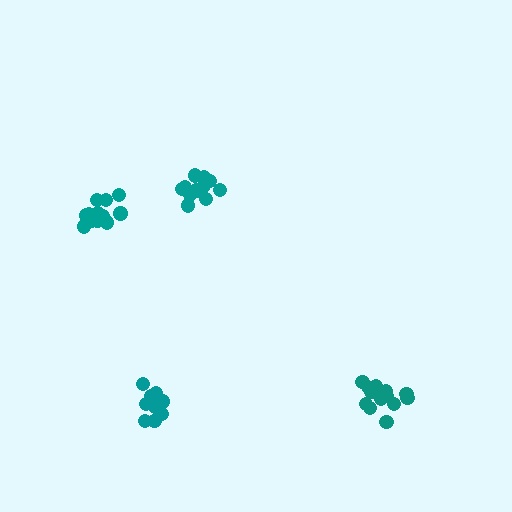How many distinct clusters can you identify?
There are 4 distinct clusters.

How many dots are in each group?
Group 1: 11 dots, Group 2: 12 dots, Group 3: 14 dots, Group 4: 14 dots (51 total).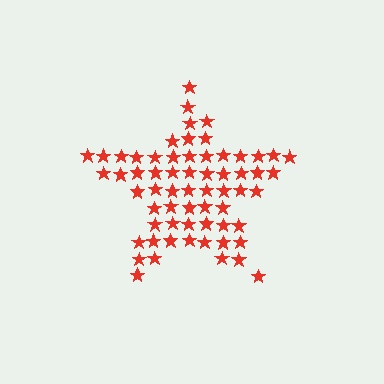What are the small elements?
The small elements are stars.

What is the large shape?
The large shape is a star.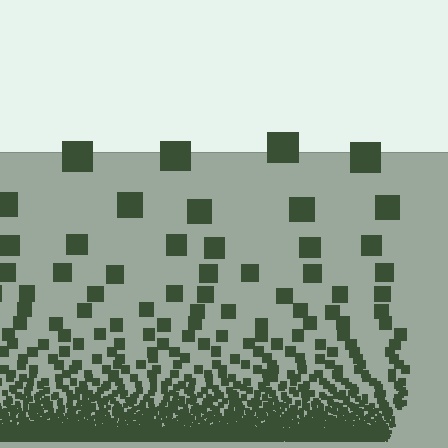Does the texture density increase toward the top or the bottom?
Density increases toward the bottom.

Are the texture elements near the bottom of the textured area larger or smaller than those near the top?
Smaller. The gradient is inverted — elements near the bottom are smaller and denser.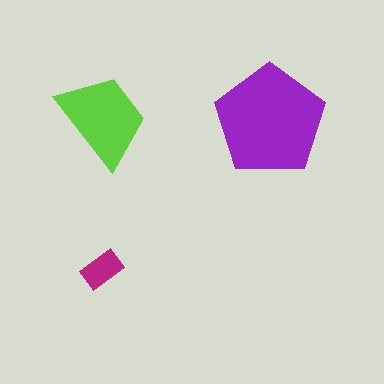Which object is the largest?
The purple pentagon.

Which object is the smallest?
The magenta rectangle.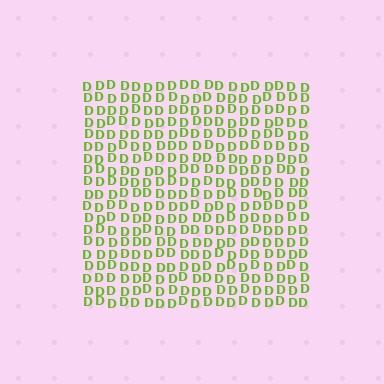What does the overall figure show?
The overall figure shows a square.